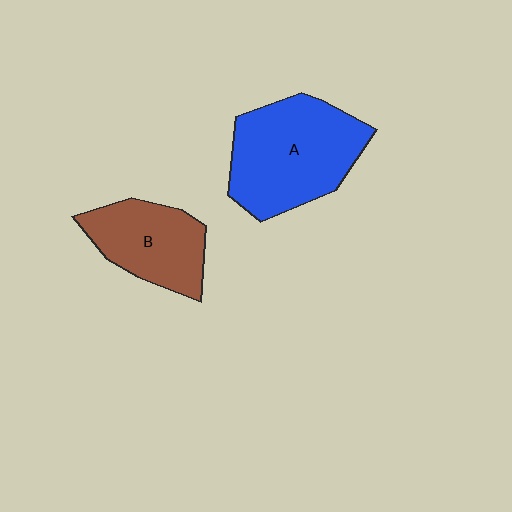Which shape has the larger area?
Shape A (blue).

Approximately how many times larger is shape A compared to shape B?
Approximately 1.5 times.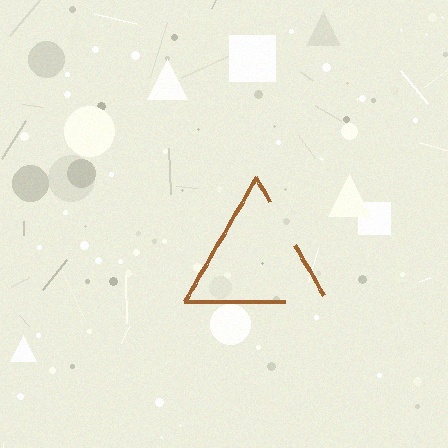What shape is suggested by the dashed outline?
The dashed outline suggests a triangle.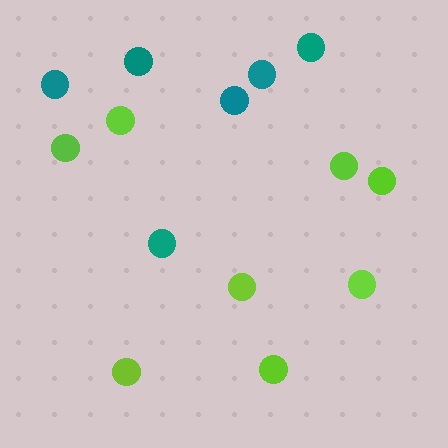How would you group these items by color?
There are 2 groups: one group of teal circles (6) and one group of lime circles (8).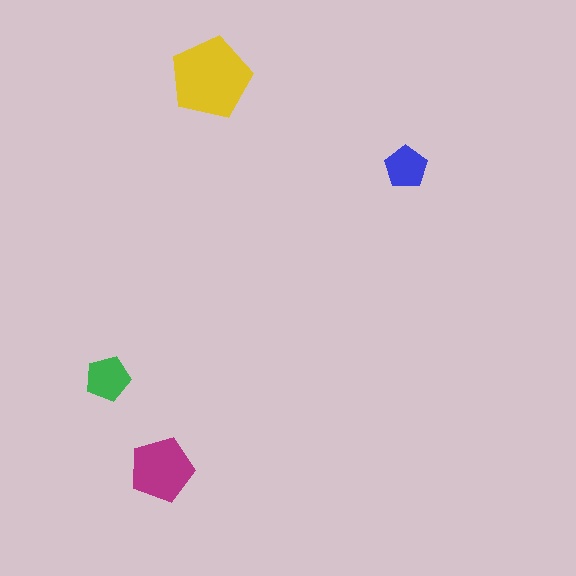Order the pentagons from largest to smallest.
the yellow one, the magenta one, the green one, the blue one.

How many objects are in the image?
There are 4 objects in the image.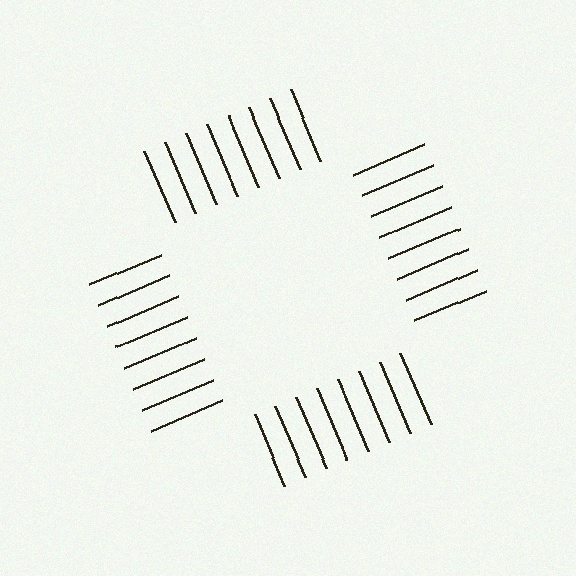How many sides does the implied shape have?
4 sides — the line-ends trace a square.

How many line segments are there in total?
32 — 8 along each of the 4 edges.